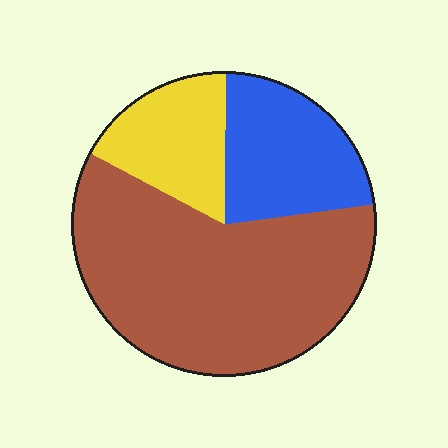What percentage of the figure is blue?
Blue covers 23% of the figure.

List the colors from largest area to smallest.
From largest to smallest: brown, blue, yellow.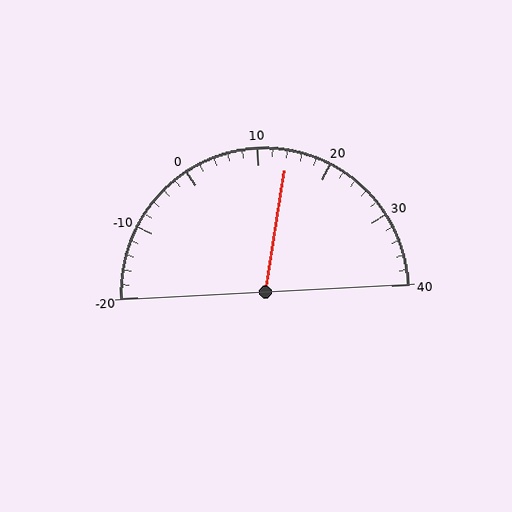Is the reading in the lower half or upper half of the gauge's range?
The reading is in the upper half of the range (-20 to 40).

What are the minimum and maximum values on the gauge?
The gauge ranges from -20 to 40.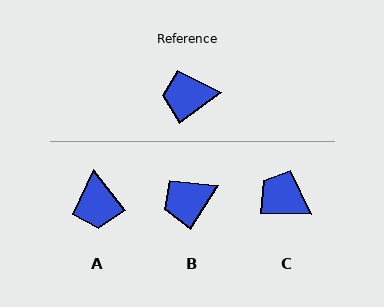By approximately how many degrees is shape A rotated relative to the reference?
Approximately 92 degrees counter-clockwise.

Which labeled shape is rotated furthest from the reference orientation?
A, about 92 degrees away.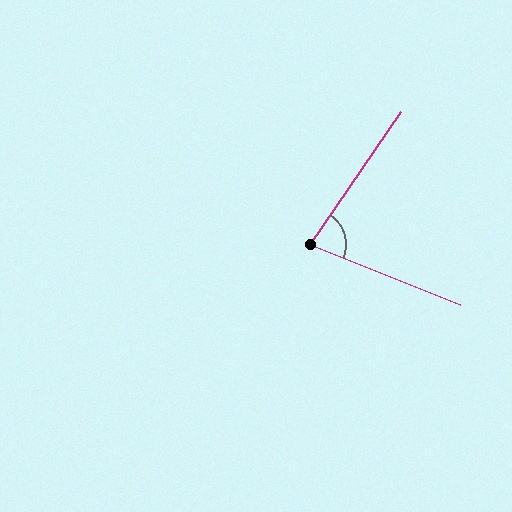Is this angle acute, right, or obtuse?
It is acute.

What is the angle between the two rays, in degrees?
Approximately 78 degrees.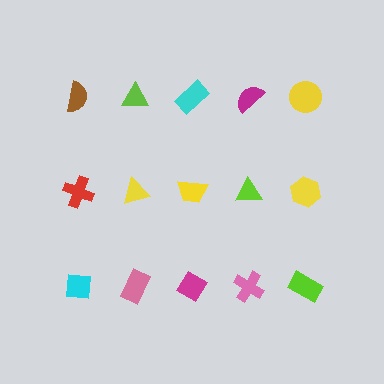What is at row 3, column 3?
A magenta diamond.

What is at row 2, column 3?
A yellow trapezoid.